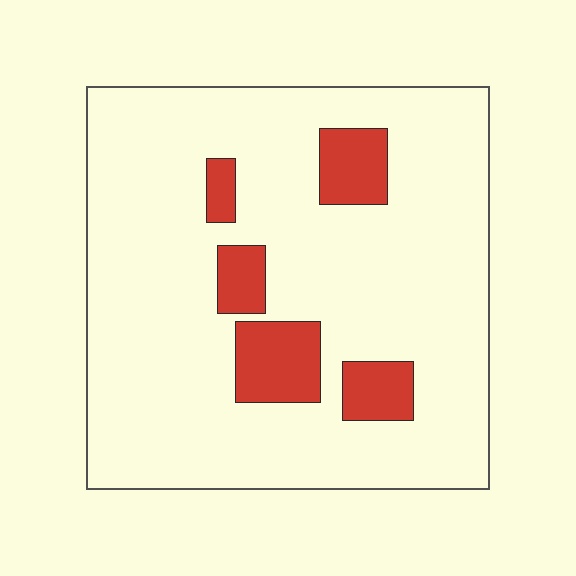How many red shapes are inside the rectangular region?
5.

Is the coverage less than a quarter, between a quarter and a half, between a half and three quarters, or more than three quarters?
Less than a quarter.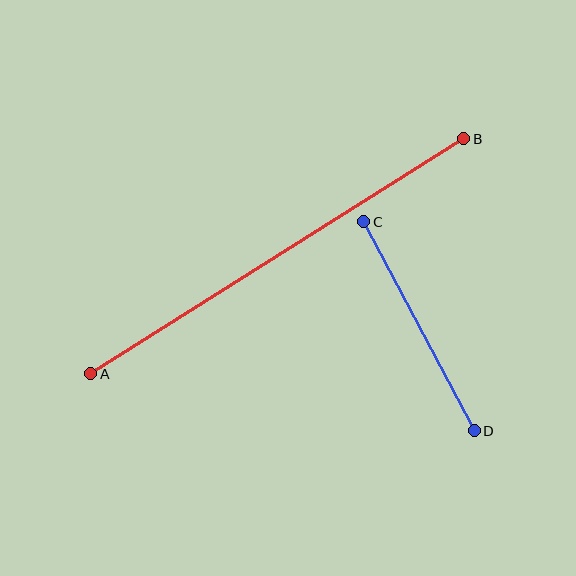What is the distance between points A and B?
The distance is approximately 441 pixels.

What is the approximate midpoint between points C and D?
The midpoint is at approximately (419, 326) pixels.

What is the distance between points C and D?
The distance is approximately 236 pixels.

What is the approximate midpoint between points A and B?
The midpoint is at approximately (277, 256) pixels.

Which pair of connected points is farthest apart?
Points A and B are farthest apart.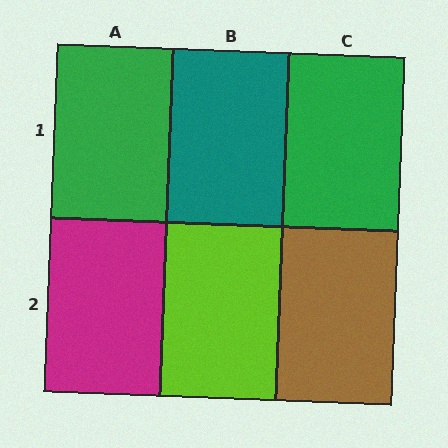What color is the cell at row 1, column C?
Green.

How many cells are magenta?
1 cell is magenta.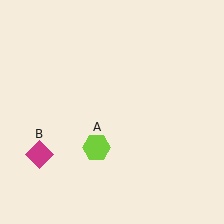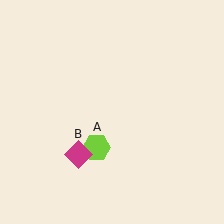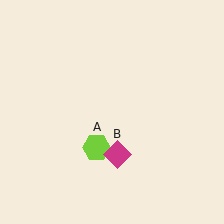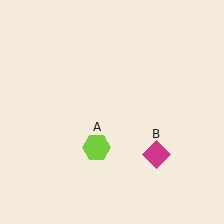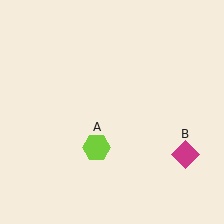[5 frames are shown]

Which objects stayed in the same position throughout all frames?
Lime hexagon (object A) remained stationary.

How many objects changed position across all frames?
1 object changed position: magenta diamond (object B).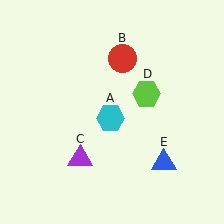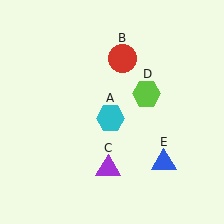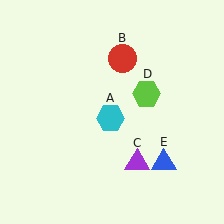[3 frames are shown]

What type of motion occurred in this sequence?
The purple triangle (object C) rotated counterclockwise around the center of the scene.